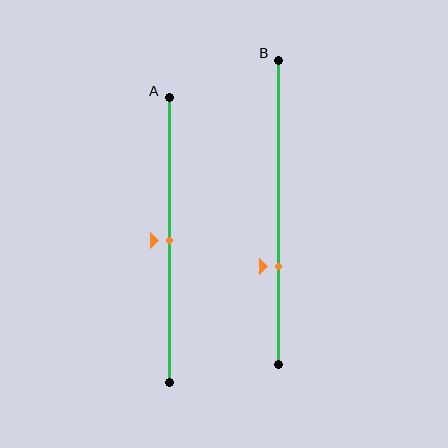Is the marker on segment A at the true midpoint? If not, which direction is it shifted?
Yes, the marker on segment A is at the true midpoint.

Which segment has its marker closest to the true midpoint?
Segment A has its marker closest to the true midpoint.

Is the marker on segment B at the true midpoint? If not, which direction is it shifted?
No, the marker on segment B is shifted downward by about 18% of the segment length.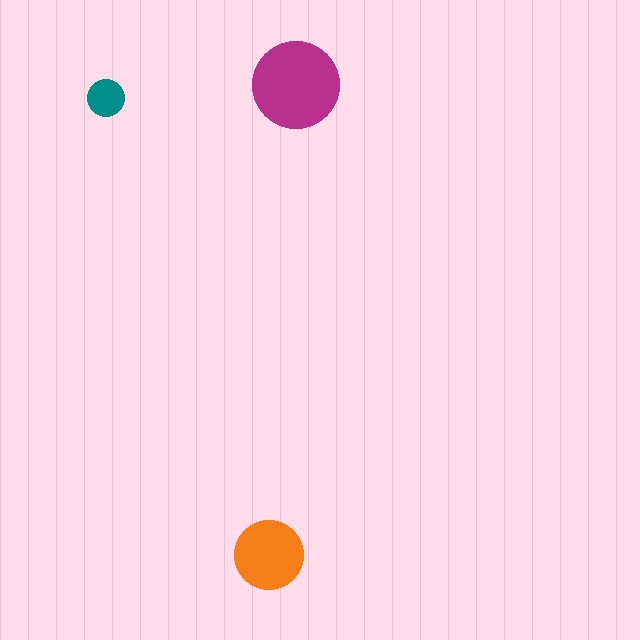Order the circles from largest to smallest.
the magenta one, the orange one, the teal one.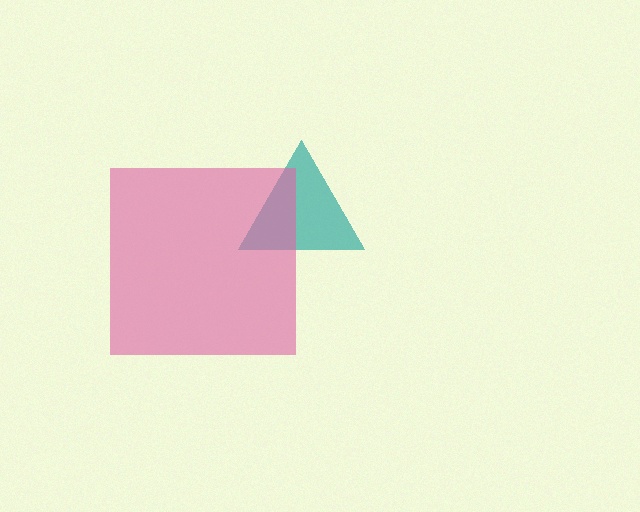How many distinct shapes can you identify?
There are 2 distinct shapes: a teal triangle, a pink square.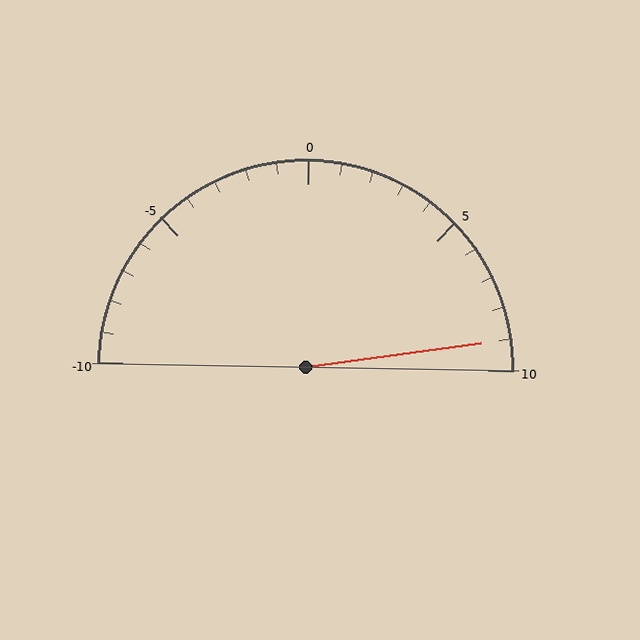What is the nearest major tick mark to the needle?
The nearest major tick mark is 10.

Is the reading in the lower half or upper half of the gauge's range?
The reading is in the upper half of the range (-10 to 10).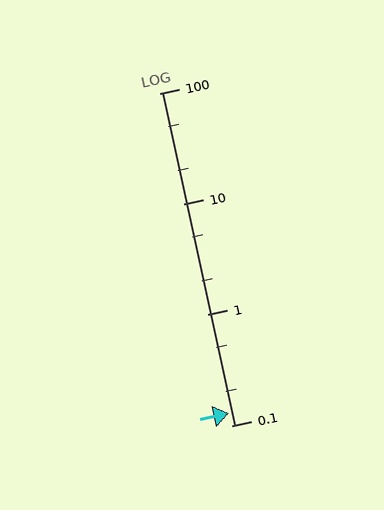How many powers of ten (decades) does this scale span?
The scale spans 3 decades, from 0.1 to 100.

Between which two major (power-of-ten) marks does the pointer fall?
The pointer is between 0.1 and 1.